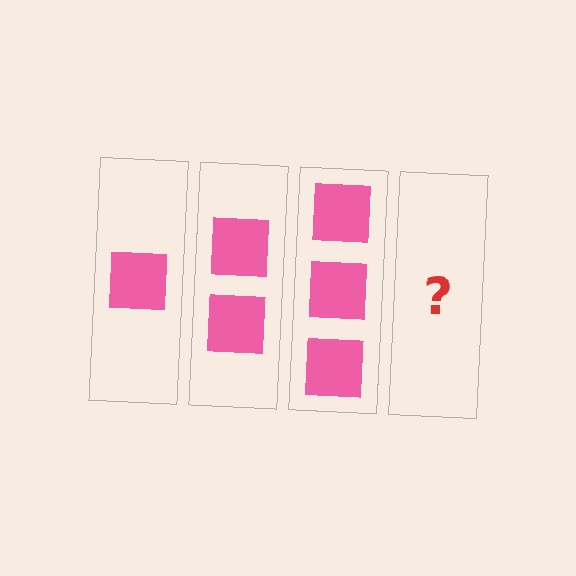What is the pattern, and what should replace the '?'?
The pattern is that each step adds one more square. The '?' should be 4 squares.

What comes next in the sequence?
The next element should be 4 squares.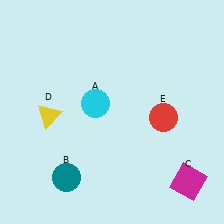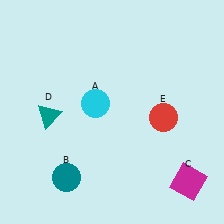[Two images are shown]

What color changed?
The triangle (D) changed from yellow in Image 1 to teal in Image 2.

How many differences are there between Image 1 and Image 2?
There is 1 difference between the two images.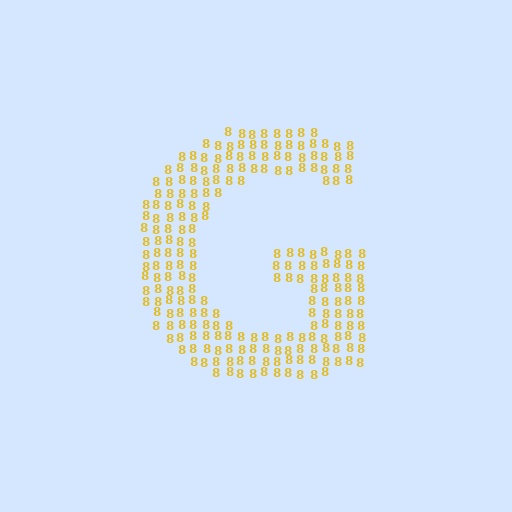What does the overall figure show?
The overall figure shows the letter G.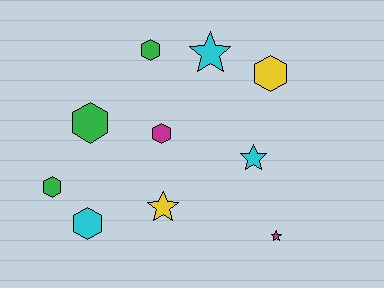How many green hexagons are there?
There are 3 green hexagons.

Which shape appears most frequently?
Hexagon, with 6 objects.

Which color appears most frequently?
Cyan, with 3 objects.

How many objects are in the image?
There are 10 objects.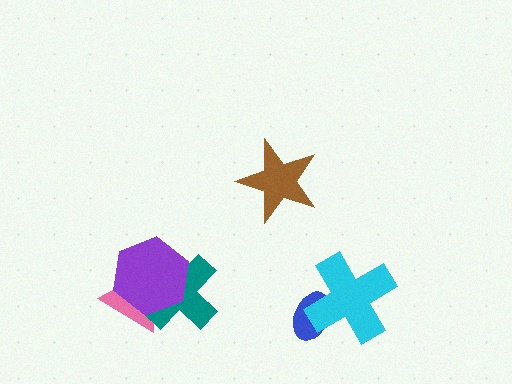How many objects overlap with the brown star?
0 objects overlap with the brown star.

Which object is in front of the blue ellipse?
The cyan cross is in front of the blue ellipse.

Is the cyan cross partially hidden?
No, no other shape covers it.